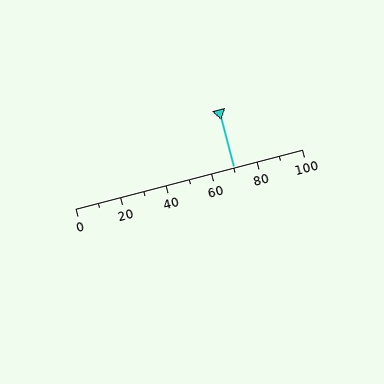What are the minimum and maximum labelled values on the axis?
The axis runs from 0 to 100.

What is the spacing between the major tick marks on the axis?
The major ticks are spaced 20 apart.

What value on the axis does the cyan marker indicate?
The marker indicates approximately 70.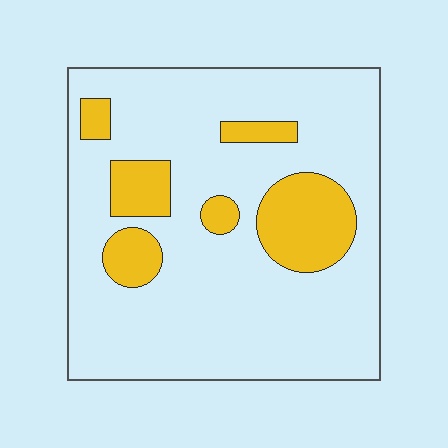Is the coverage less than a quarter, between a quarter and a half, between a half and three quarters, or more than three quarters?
Less than a quarter.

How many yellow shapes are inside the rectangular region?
6.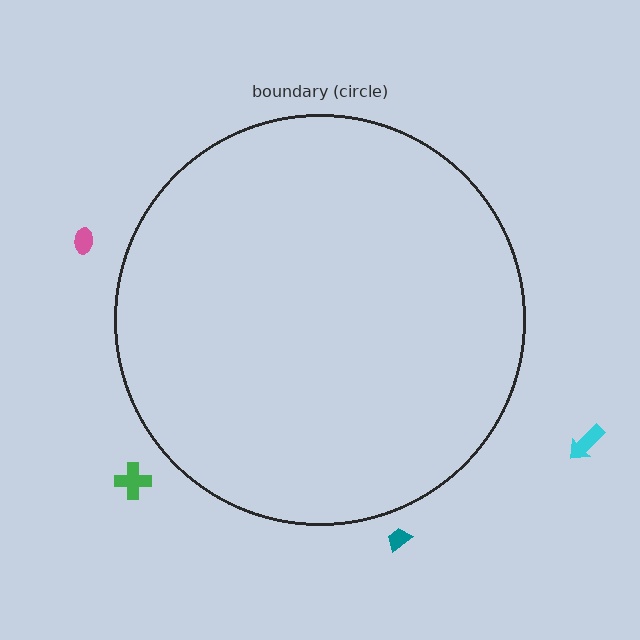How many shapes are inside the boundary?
0 inside, 4 outside.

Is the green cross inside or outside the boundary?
Outside.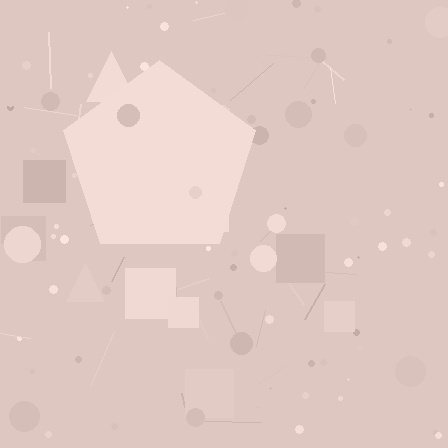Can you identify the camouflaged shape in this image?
The camouflaged shape is a pentagon.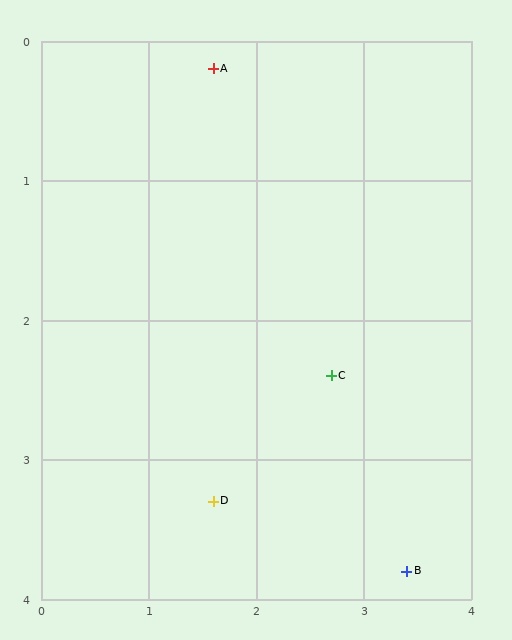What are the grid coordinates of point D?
Point D is at approximately (1.6, 3.3).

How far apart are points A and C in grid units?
Points A and C are about 2.5 grid units apart.